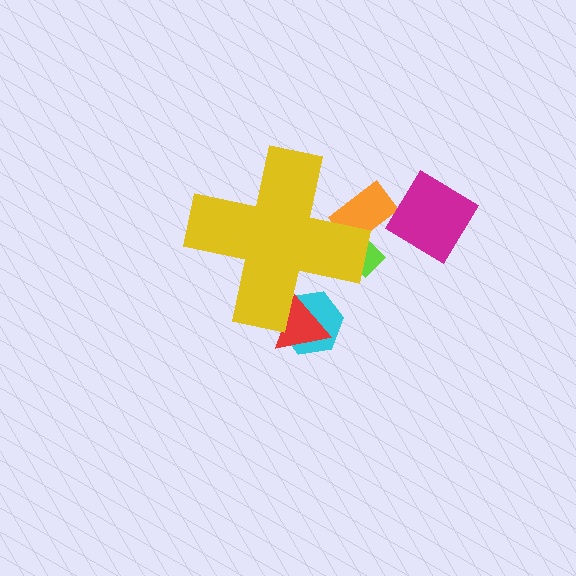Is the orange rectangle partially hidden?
Yes, the orange rectangle is partially hidden behind the yellow cross.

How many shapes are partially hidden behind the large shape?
4 shapes are partially hidden.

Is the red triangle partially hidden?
Yes, the red triangle is partially hidden behind the yellow cross.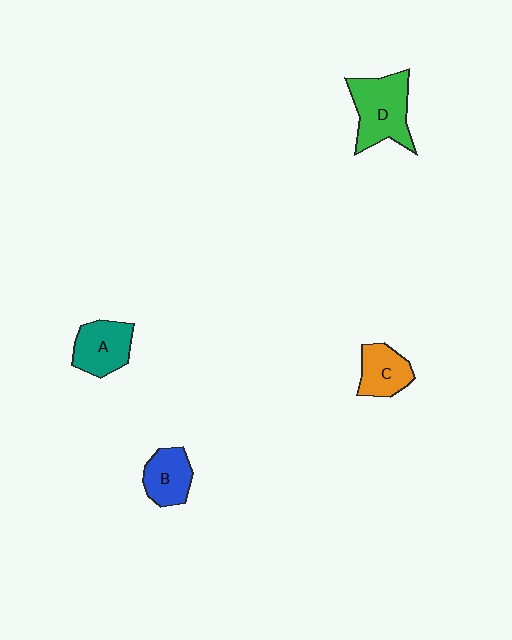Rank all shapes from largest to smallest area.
From largest to smallest: D (green), A (teal), B (blue), C (orange).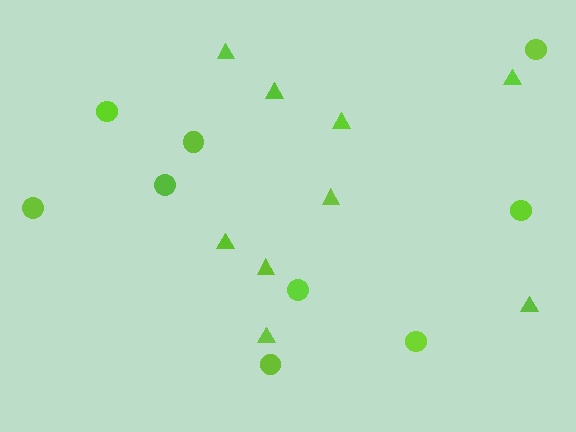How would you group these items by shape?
There are 2 groups: one group of circles (9) and one group of triangles (9).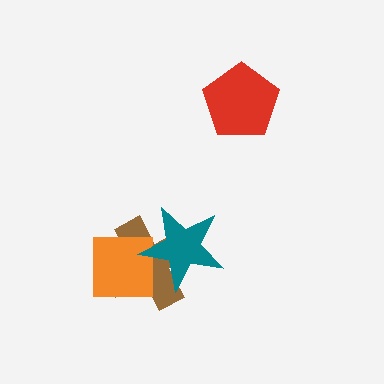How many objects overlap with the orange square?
2 objects overlap with the orange square.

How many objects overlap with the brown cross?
2 objects overlap with the brown cross.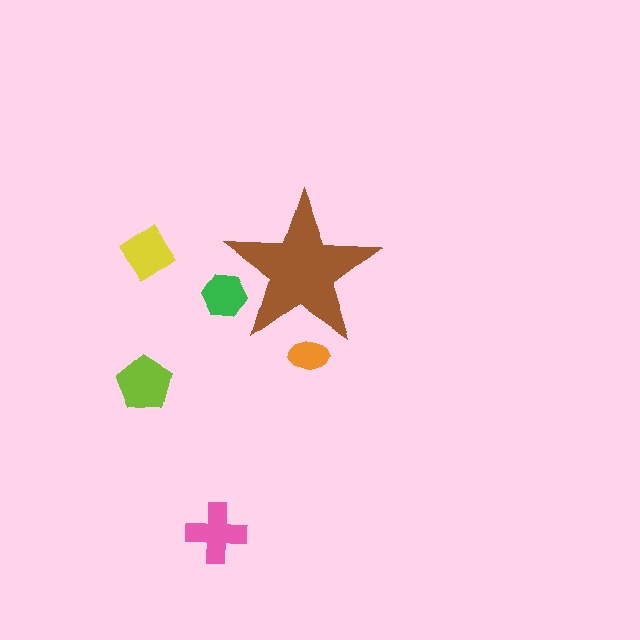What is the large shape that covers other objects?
A brown star.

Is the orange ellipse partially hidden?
Yes, the orange ellipse is partially hidden behind the brown star.